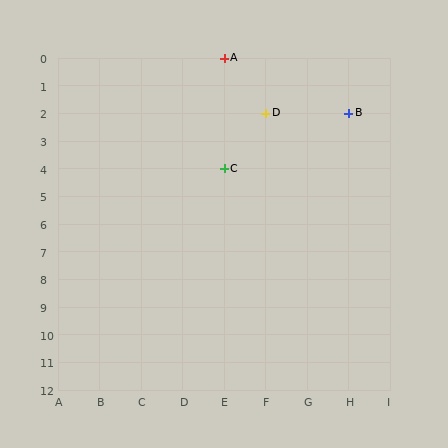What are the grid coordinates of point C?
Point C is at grid coordinates (E, 4).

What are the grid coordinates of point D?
Point D is at grid coordinates (F, 2).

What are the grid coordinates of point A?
Point A is at grid coordinates (E, 0).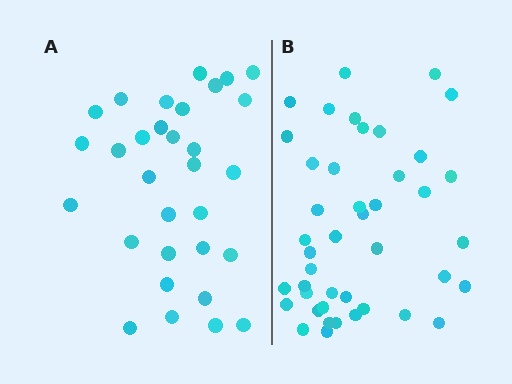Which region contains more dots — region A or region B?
Region B (the right region) has more dots.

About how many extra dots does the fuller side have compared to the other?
Region B has roughly 12 or so more dots than region A.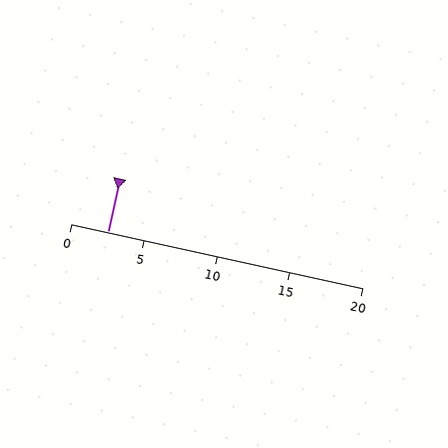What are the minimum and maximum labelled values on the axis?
The axis runs from 0 to 20.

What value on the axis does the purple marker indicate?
The marker indicates approximately 2.5.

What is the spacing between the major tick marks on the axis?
The major ticks are spaced 5 apart.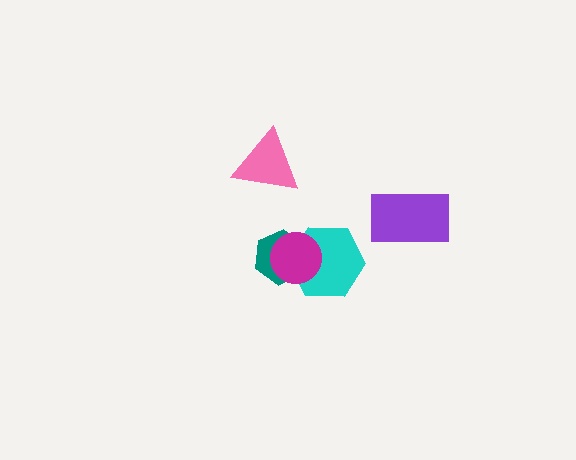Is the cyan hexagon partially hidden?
Yes, it is partially covered by another shape.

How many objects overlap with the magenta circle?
2 objects overlap with the magenta circle.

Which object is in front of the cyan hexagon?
The magenta circle is in front of the cyan hexagon.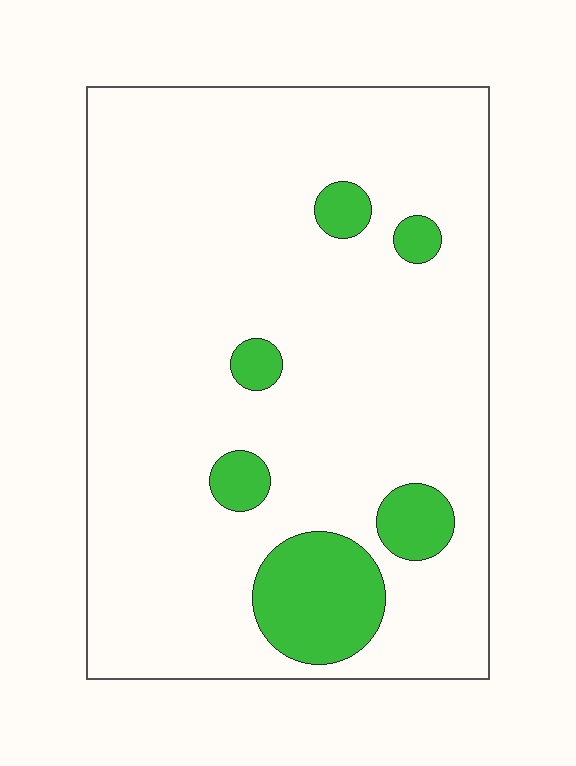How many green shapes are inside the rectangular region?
6.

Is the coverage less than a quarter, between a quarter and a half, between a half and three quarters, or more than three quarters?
Less than a quarter.